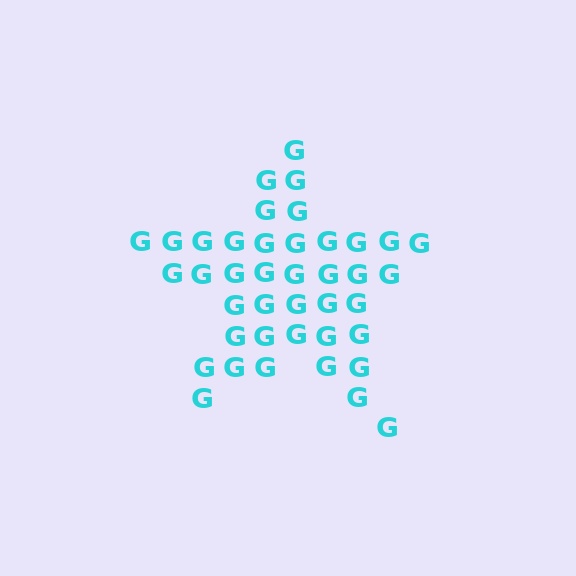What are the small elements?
The small elements are letter G's.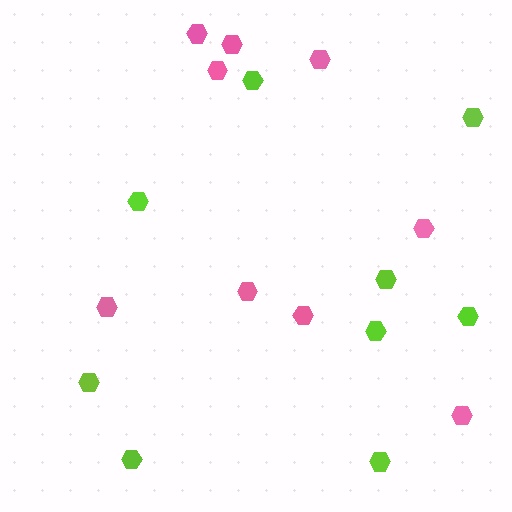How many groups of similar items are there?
There are 2 groups: one group of lime hexagons (9) and one group of pink hexagons (9).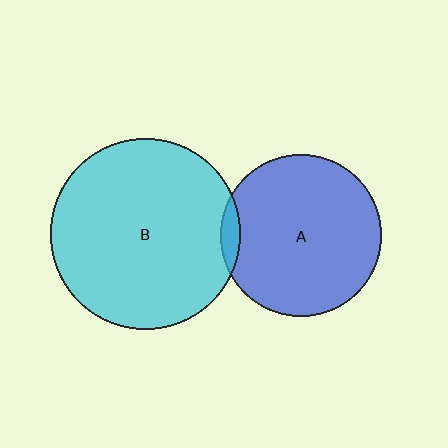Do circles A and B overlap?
Yes.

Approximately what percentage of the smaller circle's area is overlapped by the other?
Approximately 5%.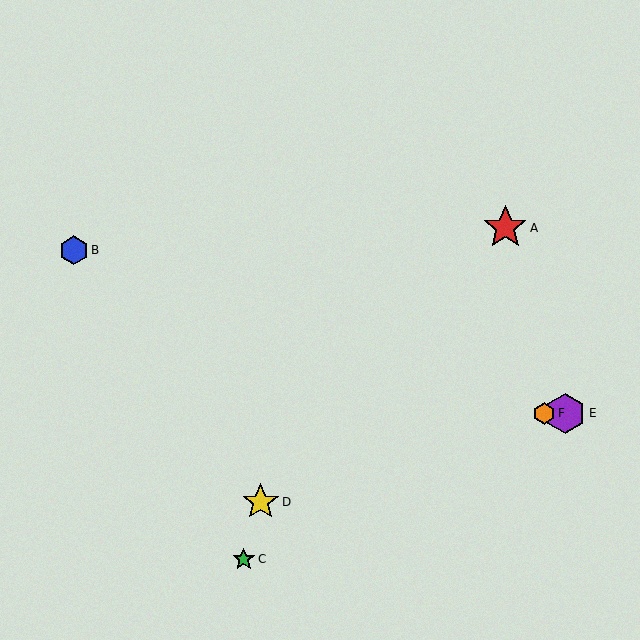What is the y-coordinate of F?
Object F is at y≈413.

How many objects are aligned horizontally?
2 objects (E, F) are aligned horizontally.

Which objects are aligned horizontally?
Objects E, F are aligned horizontally.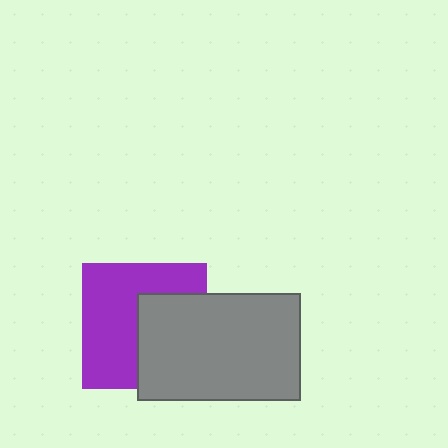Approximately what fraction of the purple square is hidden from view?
Roughly 42% of the purple square is hidden behind the gray rectangle.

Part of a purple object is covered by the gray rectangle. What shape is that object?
It is a square.